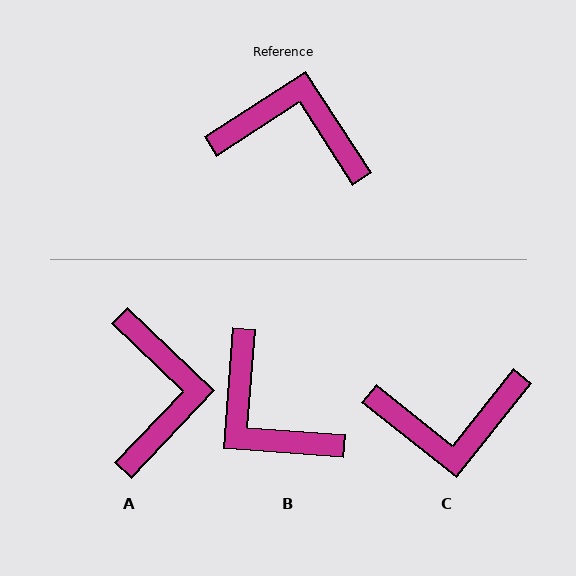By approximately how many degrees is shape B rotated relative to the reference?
Approximately 143 degrees counter-clockwise.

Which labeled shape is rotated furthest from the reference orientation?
C, about 161 degrees away.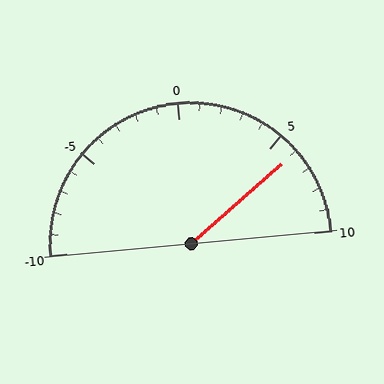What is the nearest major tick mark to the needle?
The nearest major tick mark is 5.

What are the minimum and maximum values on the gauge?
The gauge ranges from -10 to 10.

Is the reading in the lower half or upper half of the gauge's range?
The reading is in the upper half of the range (-10 to 10).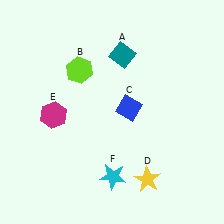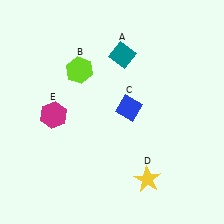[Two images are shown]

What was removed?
The cyan star (F) was removed in Image 2.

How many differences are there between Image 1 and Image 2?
There is 1 difference between the two images.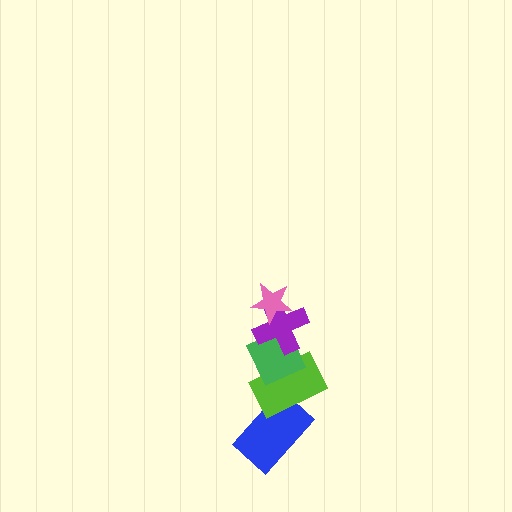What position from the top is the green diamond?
The green diamond is 3rd from the top.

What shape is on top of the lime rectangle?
The green diamond is on top of the lime rectangle.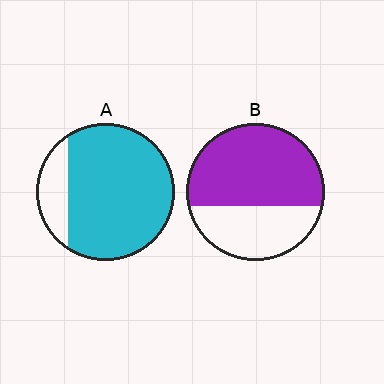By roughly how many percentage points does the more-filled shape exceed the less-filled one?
By roughly 20 percentage points (A over B).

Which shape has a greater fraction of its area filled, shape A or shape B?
Shape A.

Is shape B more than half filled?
Yes.